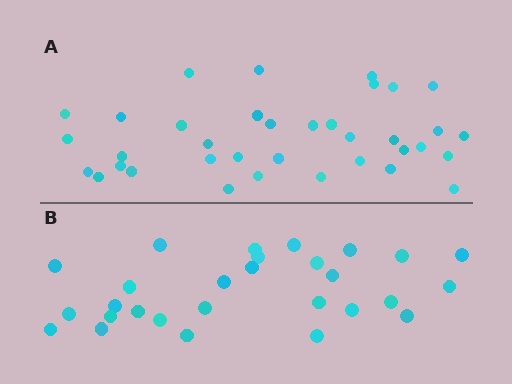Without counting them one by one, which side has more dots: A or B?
Region A (the top region) has more dots.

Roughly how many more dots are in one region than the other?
Region A has roughly 8 or so more dots than region B.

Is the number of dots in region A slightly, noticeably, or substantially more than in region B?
Region A has noticeably more, but not dramatically so. The ratio is roughly 1.3 to 1.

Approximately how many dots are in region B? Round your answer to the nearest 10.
About 30 dots. (The exact count is 28, which rounds to 30.)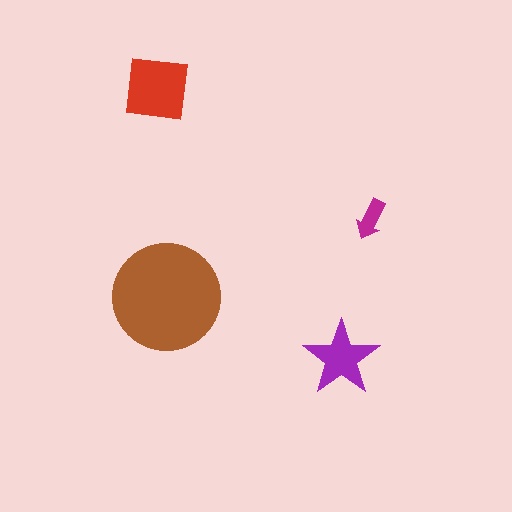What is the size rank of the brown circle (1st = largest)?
1st.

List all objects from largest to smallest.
The brown circle, the red square, the purple star, the magenta arrow.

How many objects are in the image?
There are 4 objects in the image.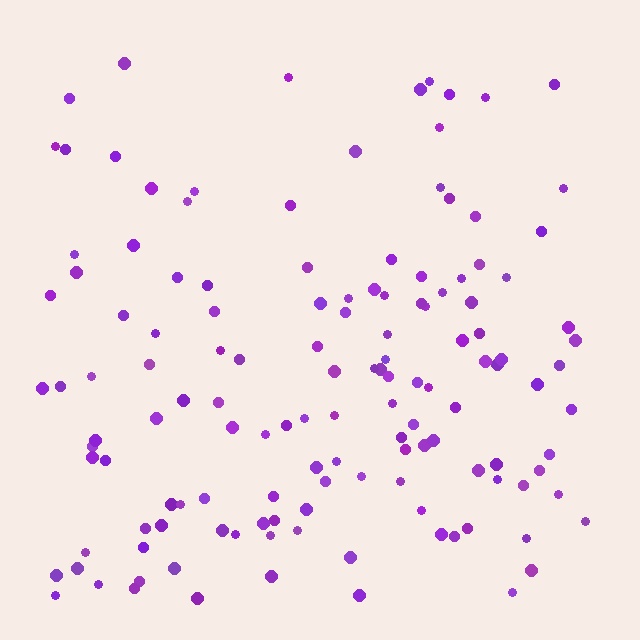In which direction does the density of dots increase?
From top to bottom, with the bottom side densest.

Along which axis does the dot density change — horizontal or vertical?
Vertical.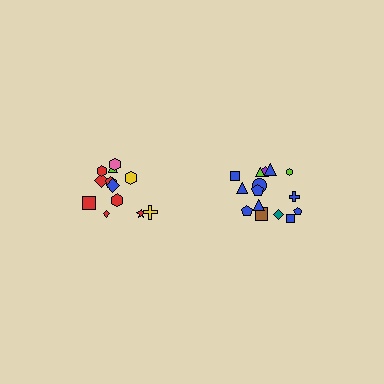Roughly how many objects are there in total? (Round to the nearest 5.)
Roughly 25 objects in total.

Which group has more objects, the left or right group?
The right group.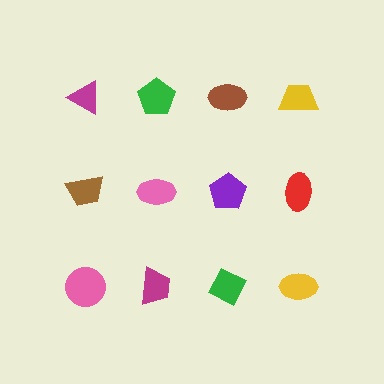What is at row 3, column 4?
A yellow ellipse.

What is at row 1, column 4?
A yellow trapezoid.